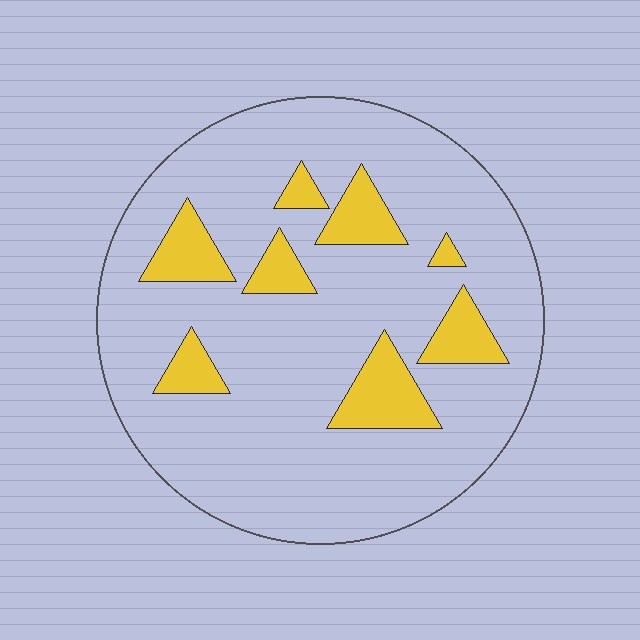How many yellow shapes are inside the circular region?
8.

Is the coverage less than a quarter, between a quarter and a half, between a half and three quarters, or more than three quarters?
Less than a quarter.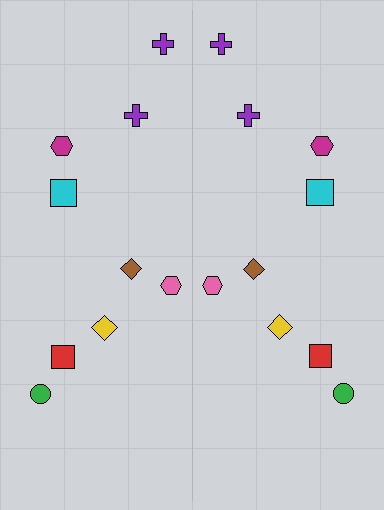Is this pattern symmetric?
Yes, this pattern has bilateral (reflection) symmetry.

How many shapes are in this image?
There are 18 shapes in this image.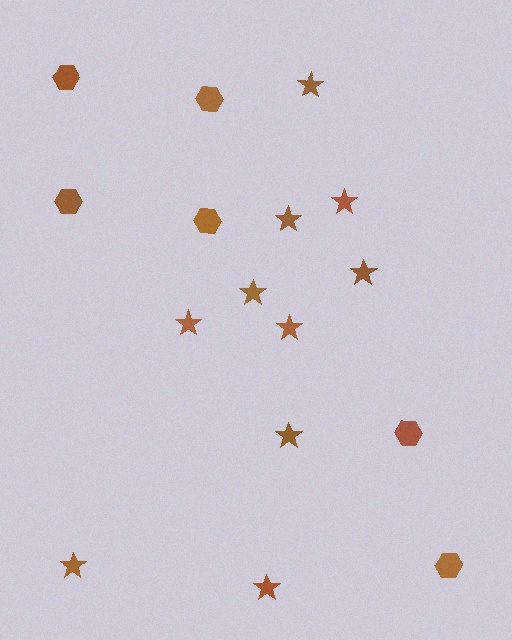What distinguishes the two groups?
There are 2 groups: one group of hexagons (6) and one group of stars (10).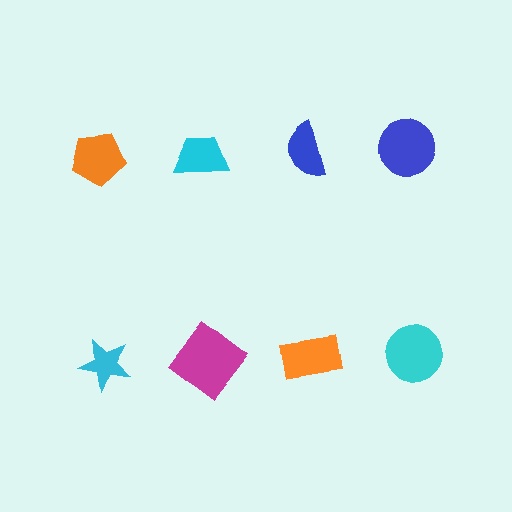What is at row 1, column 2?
A cyan trapezoid.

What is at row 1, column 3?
A blue semicircle.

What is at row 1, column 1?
An orange pentagon.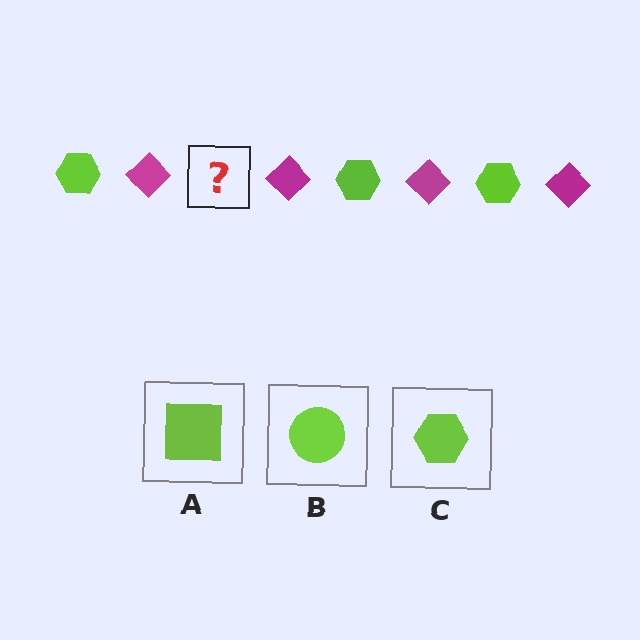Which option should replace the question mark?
Option C.